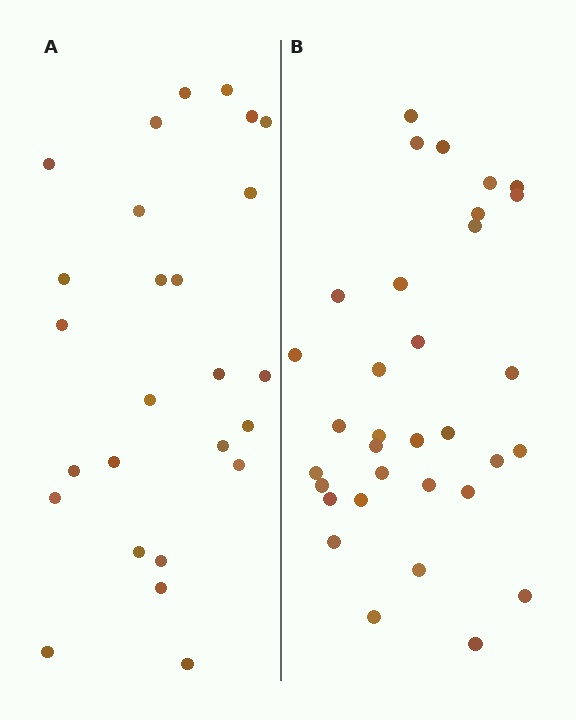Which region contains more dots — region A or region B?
Region B (the right region) has more dots.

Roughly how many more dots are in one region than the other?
Region B has roughly 8 or so more dots than region A.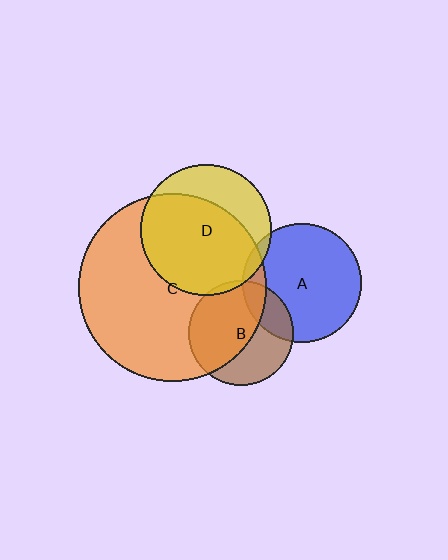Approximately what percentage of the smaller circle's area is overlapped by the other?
Approximately 20%.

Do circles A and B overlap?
Yes.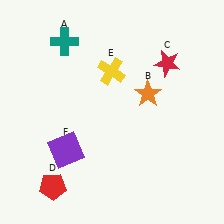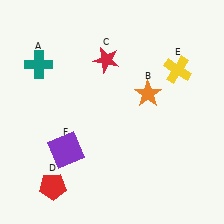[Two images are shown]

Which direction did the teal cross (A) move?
The teal cross (A) moved left.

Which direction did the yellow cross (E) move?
The yellow cross (E) moved right.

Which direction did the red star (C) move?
The red star (C) moved left.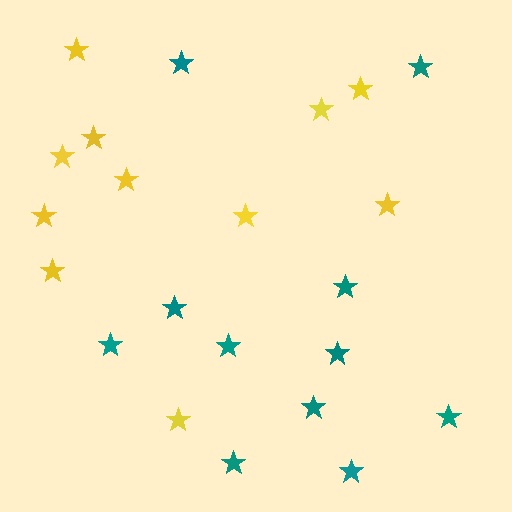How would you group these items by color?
There are 2 groups: one group of yellow stars (11) and one group of teal stars (11).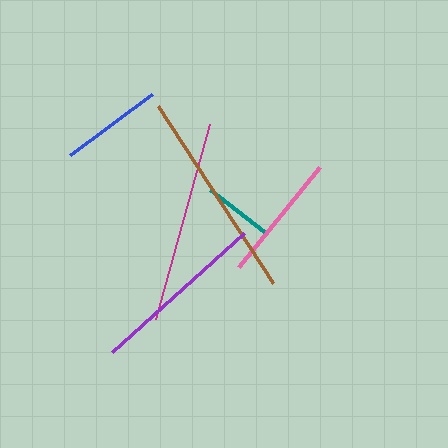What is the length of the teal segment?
The teal segment is approximately 68 pixels long.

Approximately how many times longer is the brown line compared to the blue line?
The brown line is approximately 2.1 times the length of the blue line.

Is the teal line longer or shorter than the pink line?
The pink line is longer than the teal line.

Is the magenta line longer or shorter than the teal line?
The magenta line is longer than the teal line.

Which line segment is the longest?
The brown line is the longest at approximately 211 pixels.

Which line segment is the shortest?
The teal line is the shortest at approximately 68 pixels.